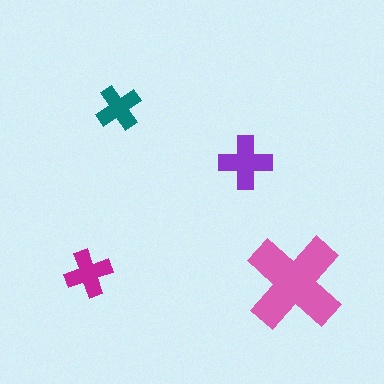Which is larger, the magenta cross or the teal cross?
The magenta one.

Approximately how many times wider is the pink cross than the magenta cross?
About 2 times wider.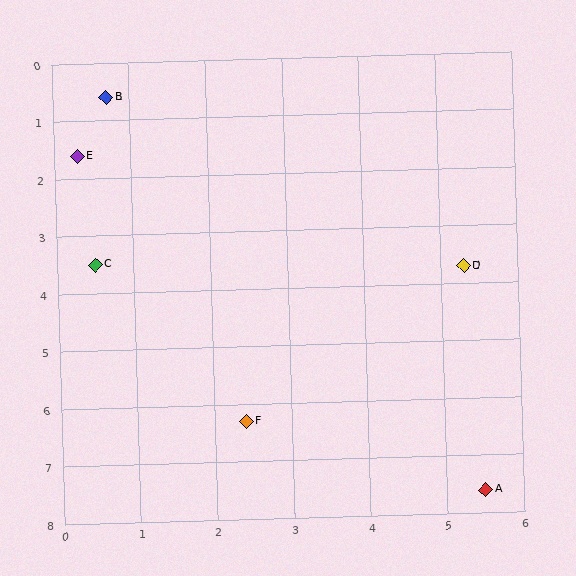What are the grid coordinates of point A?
Point A is at approximately (5.5, 7.6).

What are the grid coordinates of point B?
Point B is at approximately (0.7, 0.6).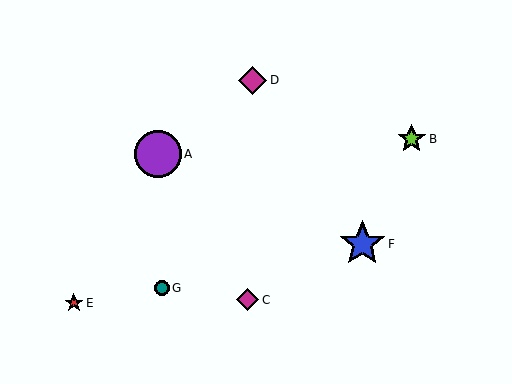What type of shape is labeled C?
Shape C is a magenta diamond.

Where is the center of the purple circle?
The center of the purple circle is at (158, 154).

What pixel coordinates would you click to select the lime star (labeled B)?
Click at (412, 139) to select the lime star B.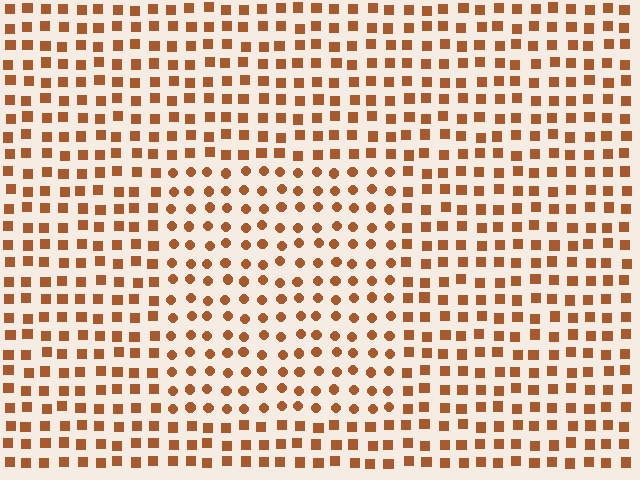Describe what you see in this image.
The image is filled with small brown elements arranged in a uniform grid. A rectangle-shaped region contains circles, while the surrounding area contains squares. The boundary is defined purely by the change in element shape.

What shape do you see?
I see a rectangle.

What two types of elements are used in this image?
The image uses circles inside the rectangle region and squares outside it.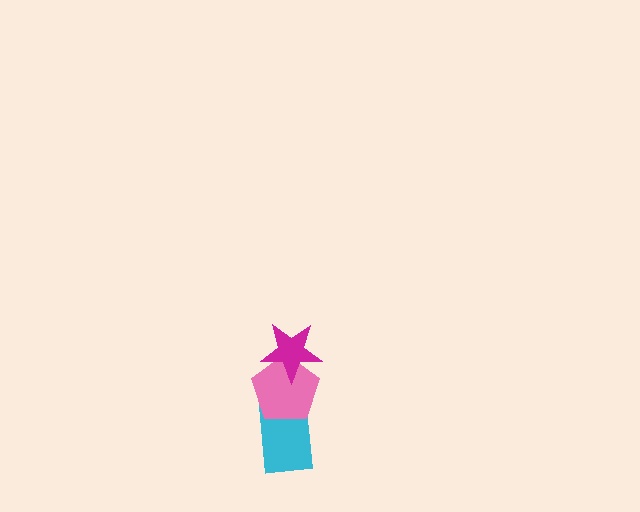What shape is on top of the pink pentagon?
The magenta star is on top of the pink pentagon.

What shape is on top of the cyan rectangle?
The pink pentagon is on top of the cyan rectangle.